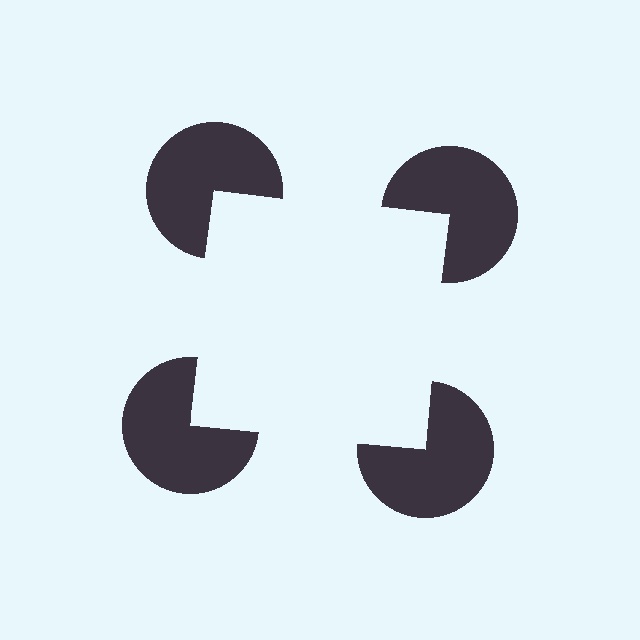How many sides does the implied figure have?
4 sides.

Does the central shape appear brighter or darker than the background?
It typically appears slightly brighter than the background, even though no actual brightness change is drawn.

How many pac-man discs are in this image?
There are 4 — one at each vertex of the illusory square.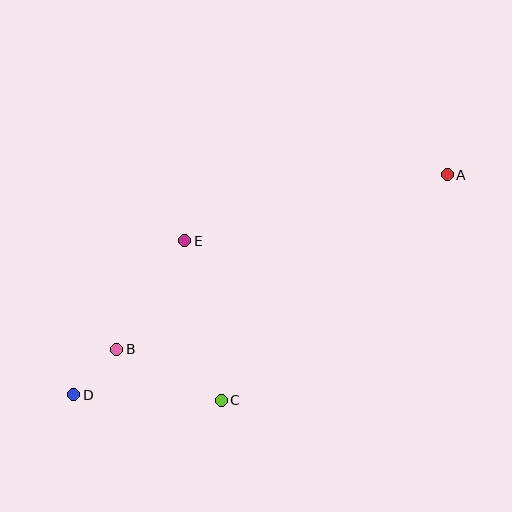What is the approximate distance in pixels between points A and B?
The distance between A and B is approximately 374 pixels.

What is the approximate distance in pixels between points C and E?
The distance between C and E is approximately 164 pixels.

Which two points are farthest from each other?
Points A and D are farthest from each other.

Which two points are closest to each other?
Points B and D are closest to each other.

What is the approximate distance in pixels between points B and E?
The distance between B and E is approximately 128 pixels.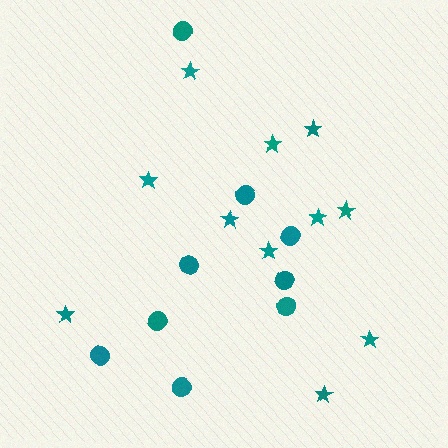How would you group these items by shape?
There are 2 groups: one group of stars (11) and one group of circles (9).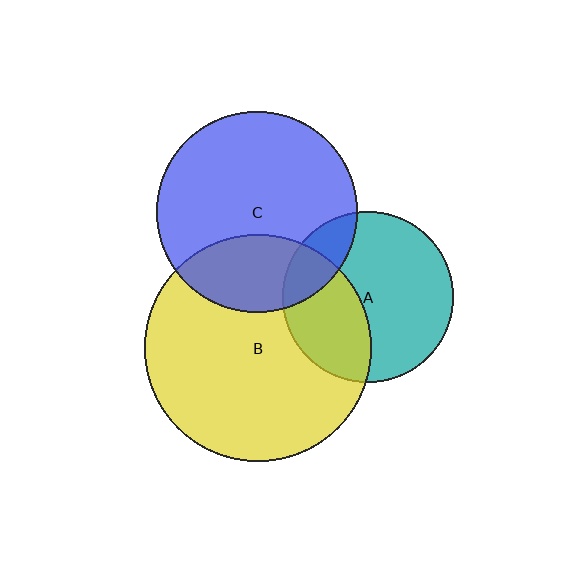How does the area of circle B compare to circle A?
Approximately 1.8 times.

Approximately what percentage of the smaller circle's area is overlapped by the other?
Approximately 30%.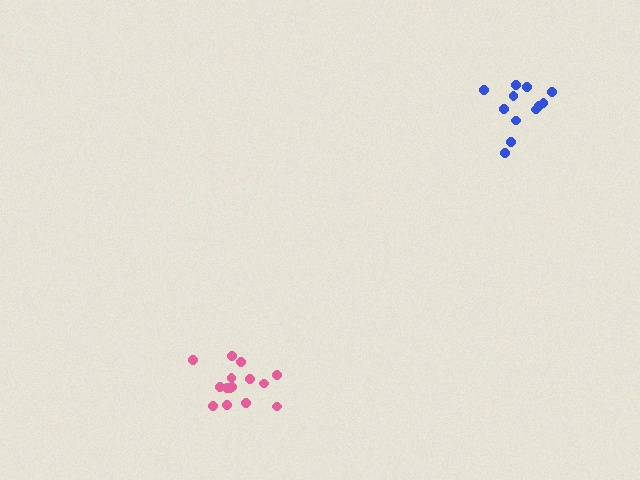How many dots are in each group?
Group 1: 15 dots, Group 2: 12 dots (27 total).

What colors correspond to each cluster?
The clusters are colored: pink, blue.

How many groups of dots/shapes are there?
There are 2 groups.